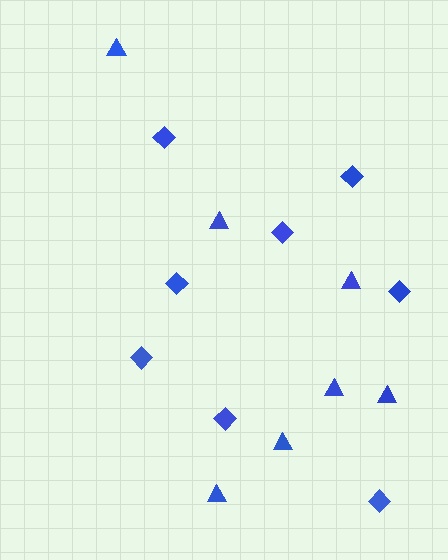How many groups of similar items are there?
There are 2 groups: one group of diamonds (8) and one group of triangles (7).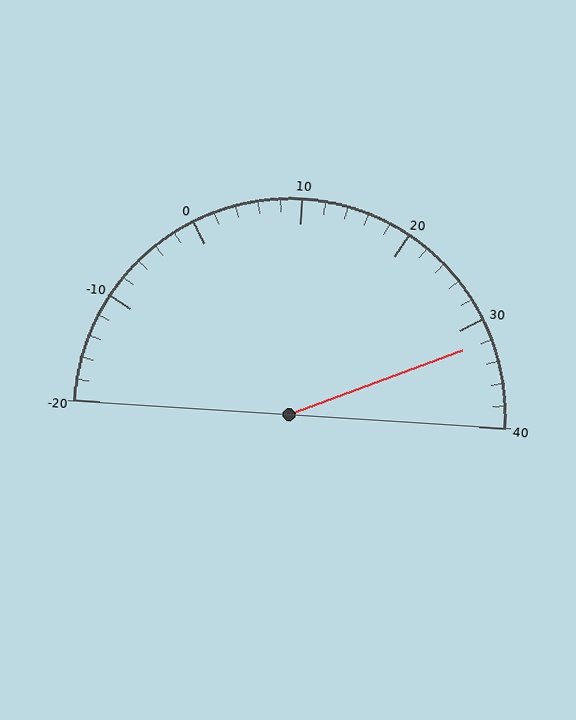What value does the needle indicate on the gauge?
The needle indicates approximately 32.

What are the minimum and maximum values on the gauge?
The gauge ranges from -20 to 40.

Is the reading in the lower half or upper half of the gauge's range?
The reading is in the upper half of the range (-20 to 40).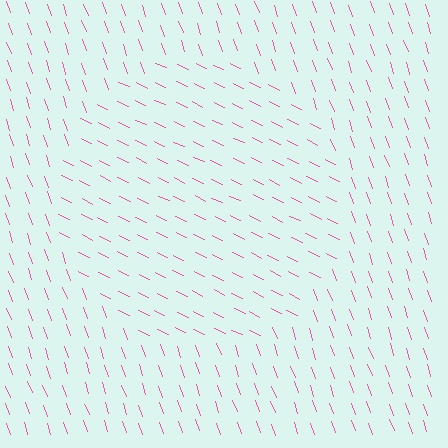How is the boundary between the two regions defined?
The boundary is defined purely by a change in line orientation (approximately 45 degrees difference). All lines are the same color and thickness.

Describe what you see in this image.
The image is filled with small pink line segments. A circle region in the image has lines oriented differently from the surrounding lines, creating a visible texture boundary.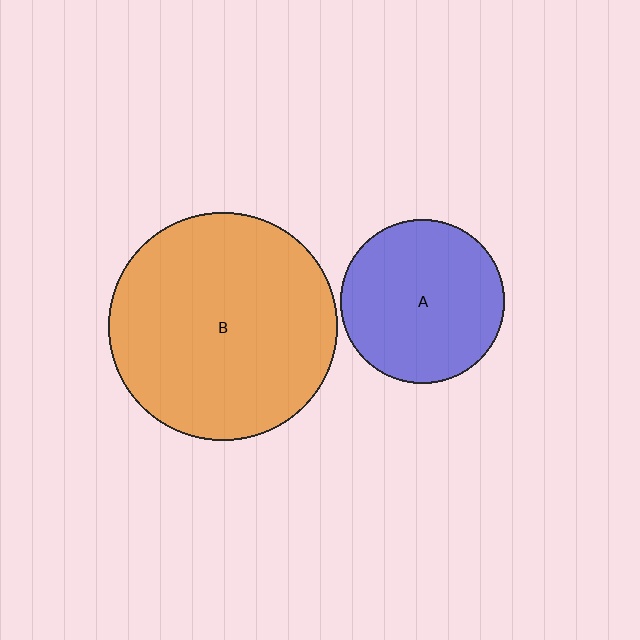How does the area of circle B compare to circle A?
Approximately 2.0 times.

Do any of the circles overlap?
No, none of the circles overlap.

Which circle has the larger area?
Circle B (orange).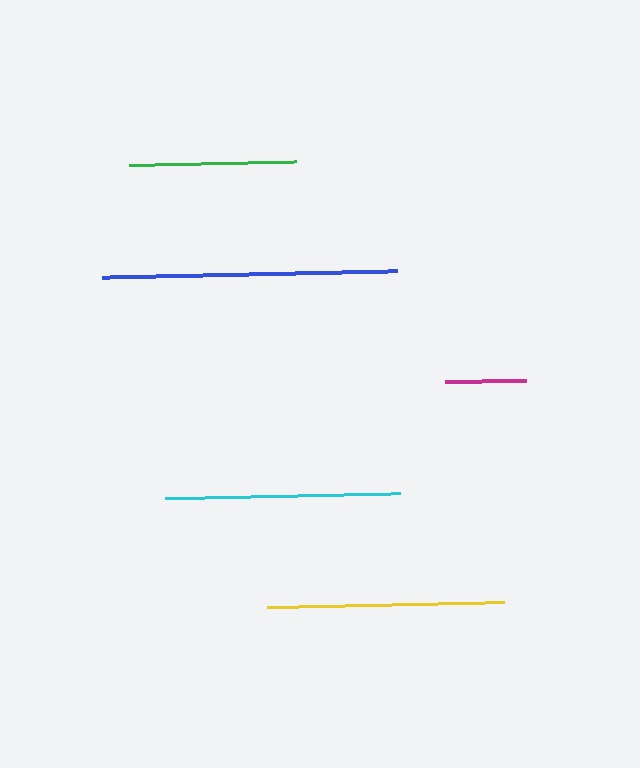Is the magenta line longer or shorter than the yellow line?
The yellow line is longer than the magenta line.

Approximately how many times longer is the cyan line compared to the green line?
The cyan line is approximately 1.4 times the length of the green line.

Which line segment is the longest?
The blue line is the longest at approximately 295 pixels.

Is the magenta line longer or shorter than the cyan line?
The cyan line is longer than the magenta line.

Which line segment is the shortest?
The magenta line is the shortest at approximately 82 pixels.